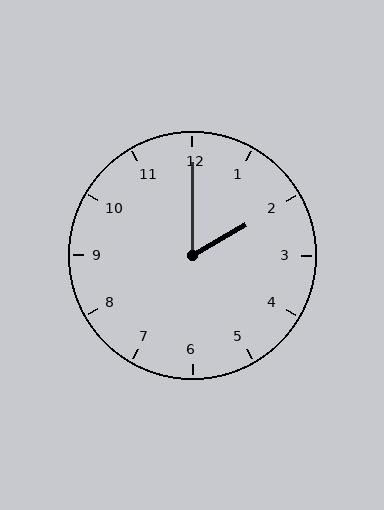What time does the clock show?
2:00.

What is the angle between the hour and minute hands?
Approximately 60 degrees.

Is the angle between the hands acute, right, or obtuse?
It is acute.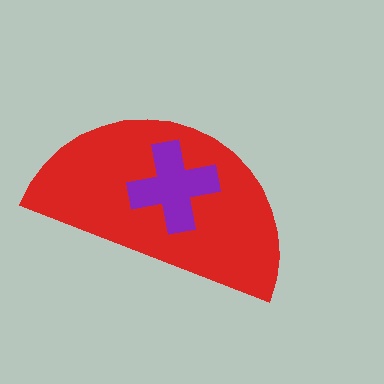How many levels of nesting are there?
2.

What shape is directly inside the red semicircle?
The purple cross.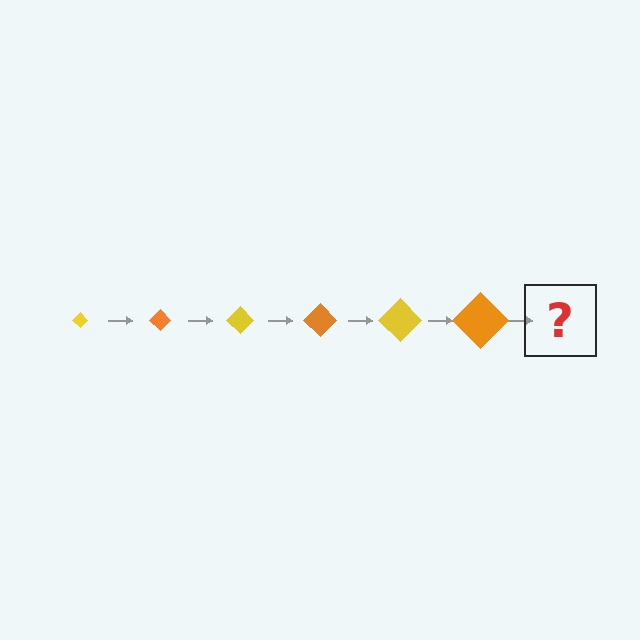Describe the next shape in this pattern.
It should be a yellow diamond, larger than the previous one.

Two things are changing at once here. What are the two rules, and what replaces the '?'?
The two rules are that the diamond grows larger each step and the color cycles through yellow and orange. The '?' should be a yellow diamond, larger than the previous one.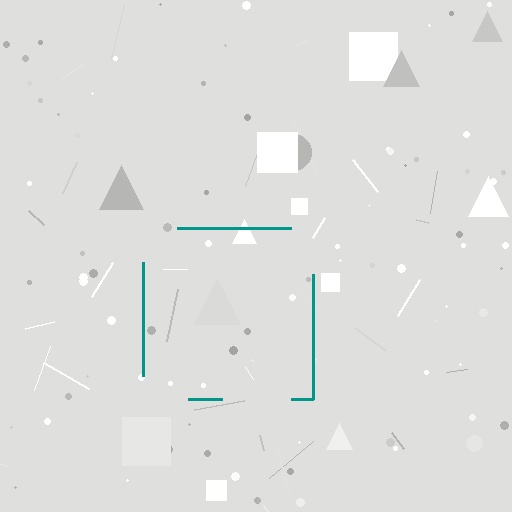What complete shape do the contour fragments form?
The contour fragments form a square.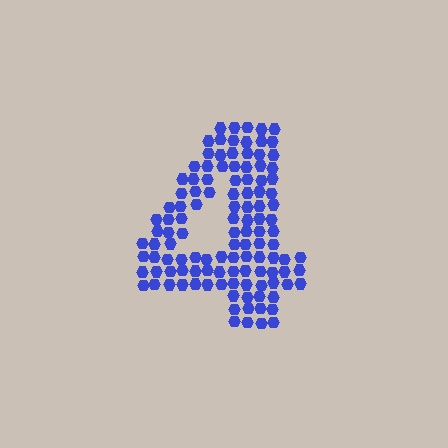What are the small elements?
The small elements are hexagons.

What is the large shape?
The large shape is the digit 4.